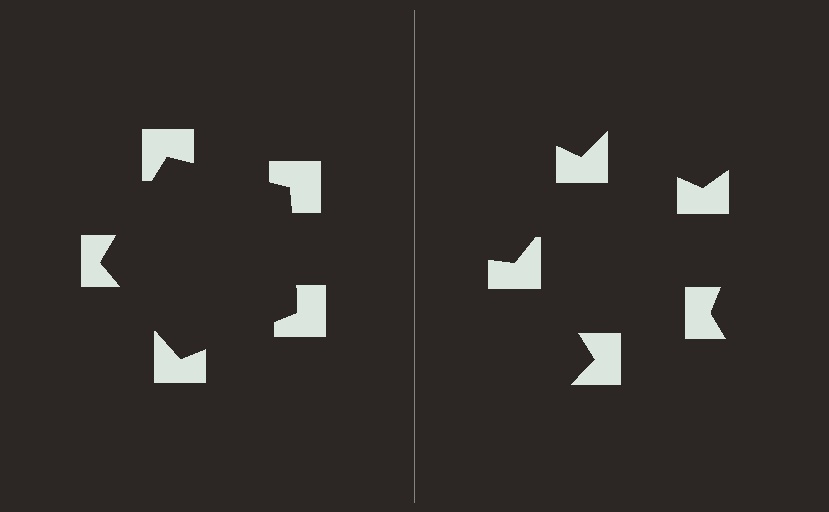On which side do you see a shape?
An illusory pentagon appears on the left side. On the right side the wedge cuts are rotated, so no coherent shape forms.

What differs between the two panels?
The notched squares are positioned identically on both sides; only the wedge orientations differ. On the left they align to a pentagon; on the right they are misaligned.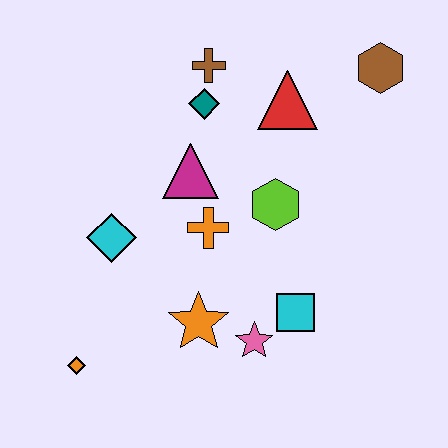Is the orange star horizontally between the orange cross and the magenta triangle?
Yes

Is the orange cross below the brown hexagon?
Yes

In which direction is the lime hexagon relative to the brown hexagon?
The lime hexagon is below the brown hexagon.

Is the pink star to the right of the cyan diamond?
Yes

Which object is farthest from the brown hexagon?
The orange diamond is farthest from the brown hexagon.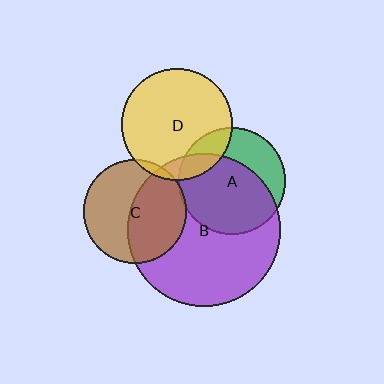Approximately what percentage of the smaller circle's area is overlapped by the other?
Approximately 65%.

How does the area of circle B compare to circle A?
Approximately 2.0 times.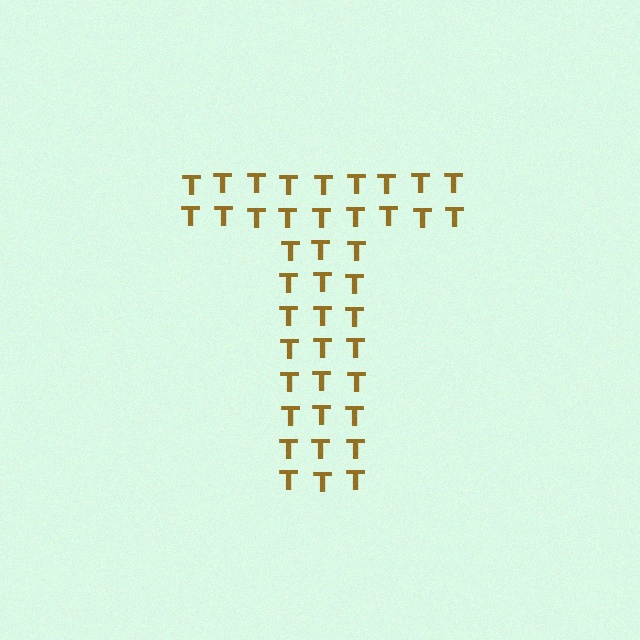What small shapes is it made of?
It is made of small letter T's.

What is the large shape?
The large shape is the letter T.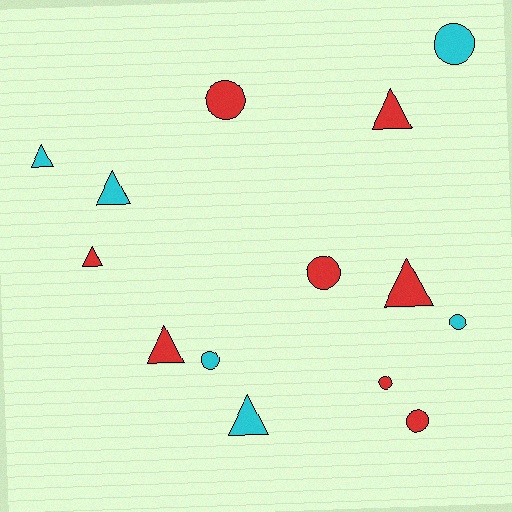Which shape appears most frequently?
Circle, with 7 objects.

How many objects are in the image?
There are 14 objects.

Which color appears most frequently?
Red, with 8 objects.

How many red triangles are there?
There are 4 red triangles.